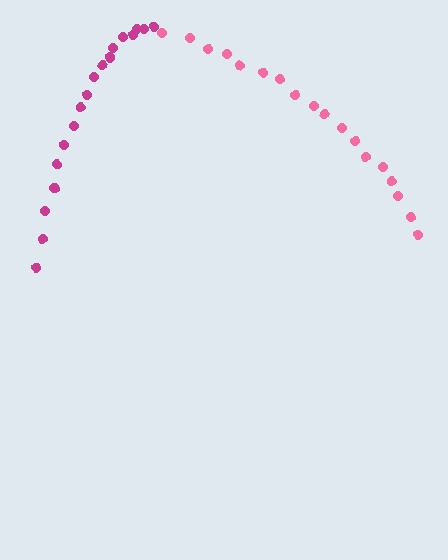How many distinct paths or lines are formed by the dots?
There are 2 distinct paths.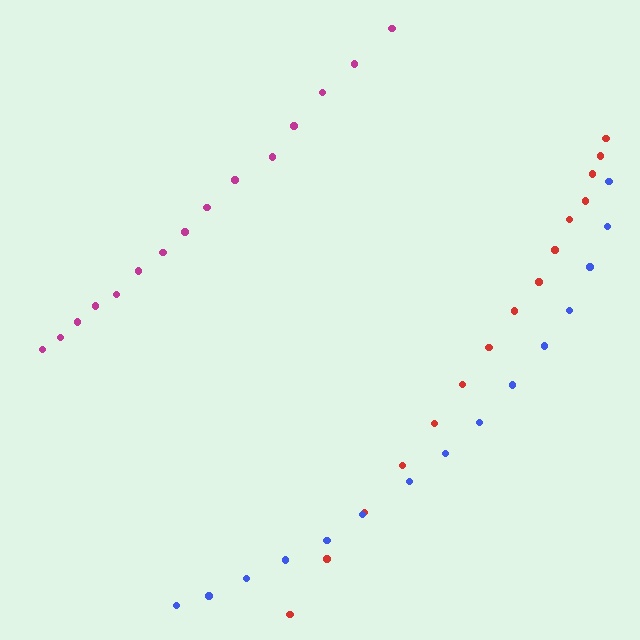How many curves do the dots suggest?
There are 3 distinct paths.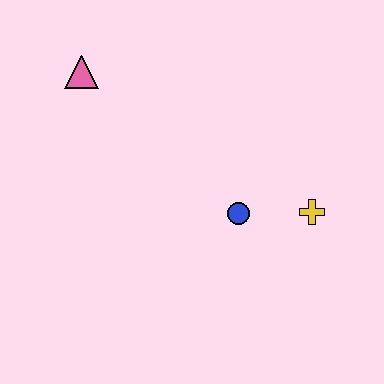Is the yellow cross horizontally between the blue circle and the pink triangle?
No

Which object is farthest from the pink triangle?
The yellow cross is farthest from the pink triangle.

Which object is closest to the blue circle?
The yellow cross is closest to the blue circle.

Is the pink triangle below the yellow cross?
No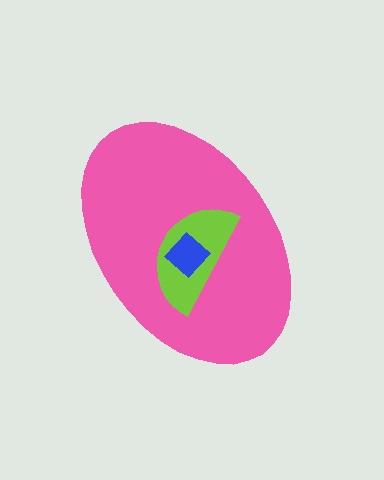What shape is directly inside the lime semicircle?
The blue diamond.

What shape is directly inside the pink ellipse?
The lime semicircle.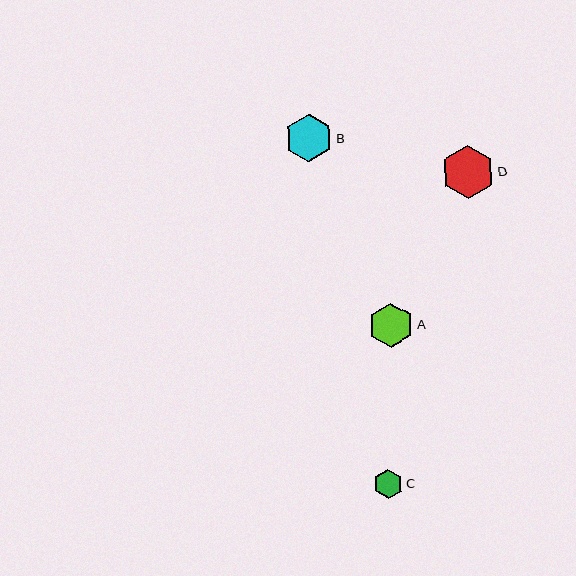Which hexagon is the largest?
Hexagon D is the largest with a size of approximately 54 pixels.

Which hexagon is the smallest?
Hexagon C is the smallest with a size of approximately 29 pixels.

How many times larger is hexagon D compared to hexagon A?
Hexagon D is approximately 1.2 times the size of hexagon A.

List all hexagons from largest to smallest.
From largest to smallest: D, B, A, C.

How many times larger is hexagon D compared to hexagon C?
Hexagon D is approximately 1.8 times the size of hexagon C.